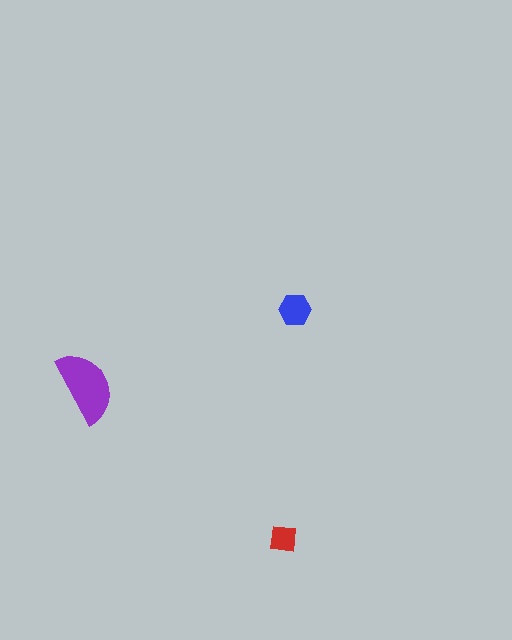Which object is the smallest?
The red square.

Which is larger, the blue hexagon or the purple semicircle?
The purple semicircle.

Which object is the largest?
The purple semicircle.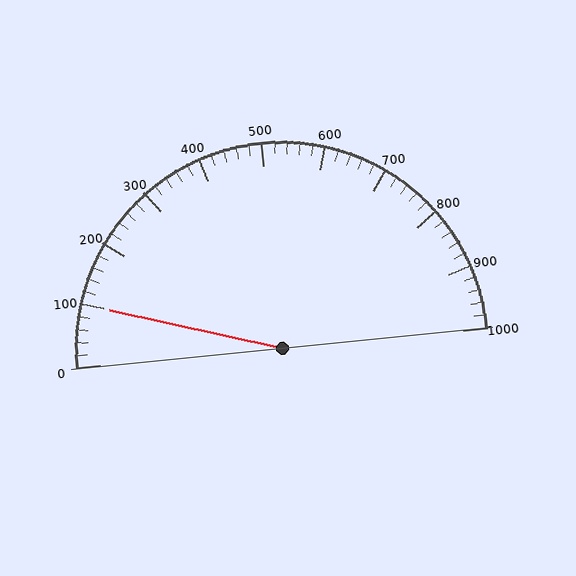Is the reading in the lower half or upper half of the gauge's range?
The reading is in the lower half of the range (0 to 1000).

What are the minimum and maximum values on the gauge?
The gauge ranges from 0 to 1000.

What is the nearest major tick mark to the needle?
The nearest major tick mark is 100.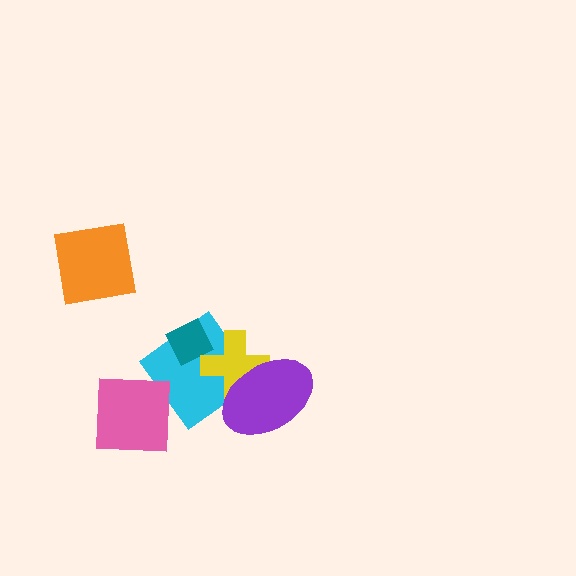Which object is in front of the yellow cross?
The purple ellipse is in front of the yellow cross.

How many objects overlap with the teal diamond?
2 objects overlap with the teal diamond.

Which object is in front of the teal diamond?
The yellow cross is in front of the teal diamond.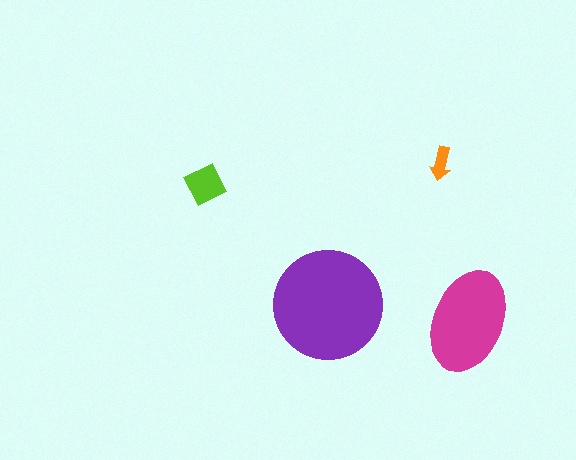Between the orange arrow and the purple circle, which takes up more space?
The purple circle.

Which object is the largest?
The purple circle.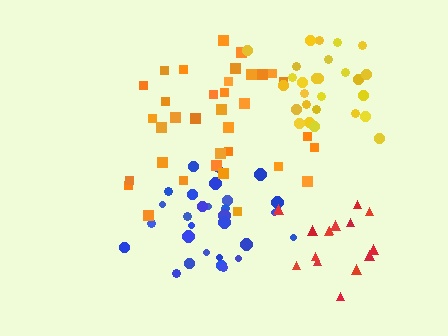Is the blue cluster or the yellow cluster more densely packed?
Blue.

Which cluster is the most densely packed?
Red.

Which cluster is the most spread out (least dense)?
Orange.